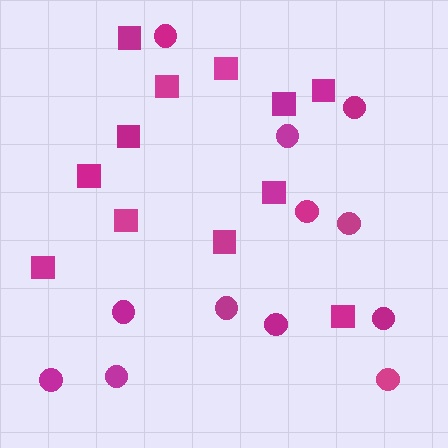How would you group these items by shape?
There are 2 groups: one group of circles (12) and one group of squares (12).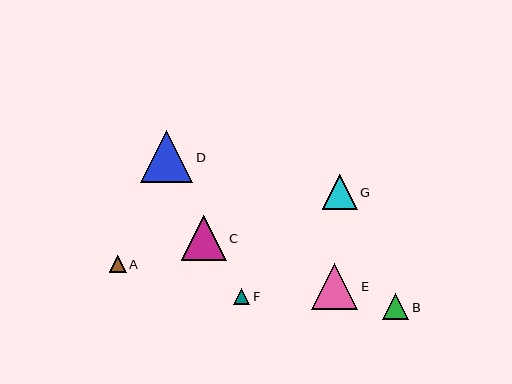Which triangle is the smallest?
Triangle F is the smallest with a size of approximately 16 pixels.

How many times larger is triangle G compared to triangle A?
Triangle G is approximately 2.1 times the size of triangle A.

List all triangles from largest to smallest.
From largest to smallest: D, E, C, G, B, A, F.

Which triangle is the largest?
Triangle D is the largest with a size of approximately 52 pixels.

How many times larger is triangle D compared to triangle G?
Triangle D is approximately 1.5 times the size of triangle G.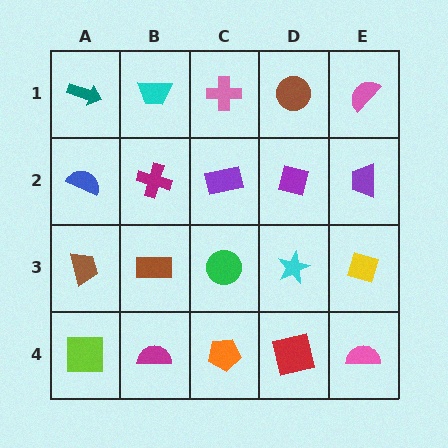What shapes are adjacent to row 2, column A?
A teal arrow (row 1, column A), a brown trapezoid (row 3, column A), a magenta cross (row 2, column B).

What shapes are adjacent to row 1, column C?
A purple rectangle (row 2, column C), a cyan trapezoid (row 1, column B), a brown circle (row 1, column D).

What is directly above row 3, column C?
A purple rectangle.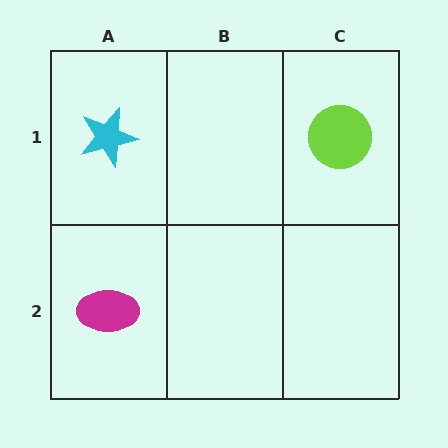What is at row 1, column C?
A lime circle.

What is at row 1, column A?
A cyan star.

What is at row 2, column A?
A magenta ellipse.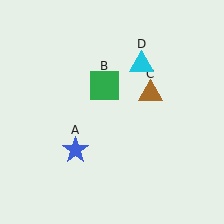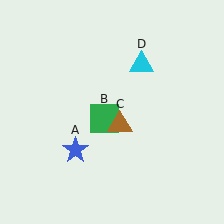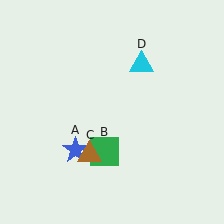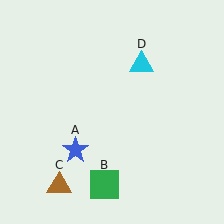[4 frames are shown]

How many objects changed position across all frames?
2 objects changed position: green square (object B), brown triangle (object C).